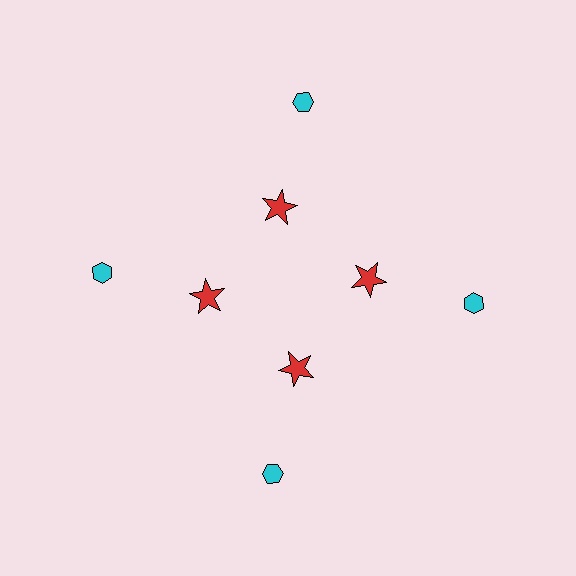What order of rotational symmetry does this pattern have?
This pattern has 4-fold rotational symmetry.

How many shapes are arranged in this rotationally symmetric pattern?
There are 8 shapes, arranged in 4 groups of 2.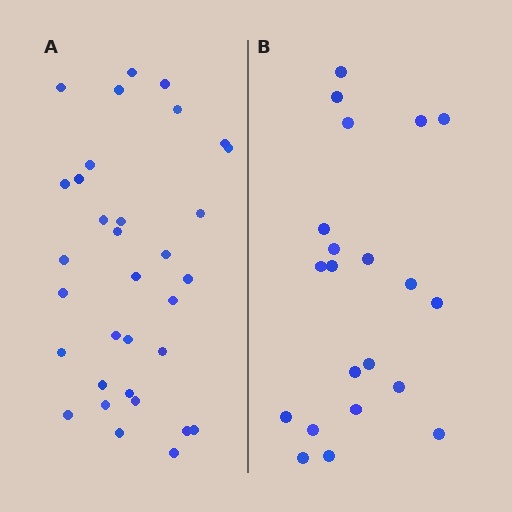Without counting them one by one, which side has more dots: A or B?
Region A (the left region) has more dots.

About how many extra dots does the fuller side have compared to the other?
Region A has roughly 12 or so more dots than region B.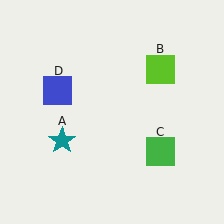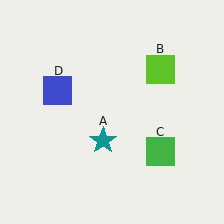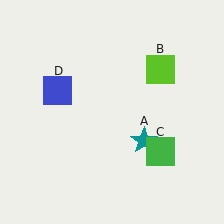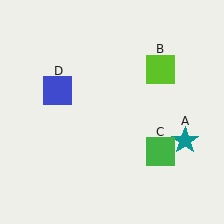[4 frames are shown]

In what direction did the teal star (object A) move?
The teal star (object A) moved right.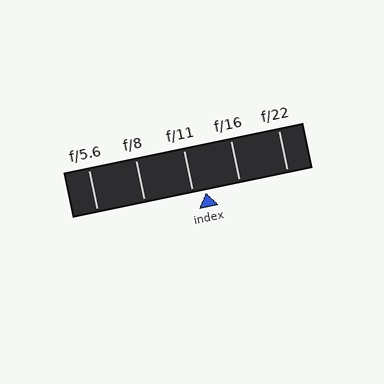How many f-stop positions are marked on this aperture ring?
There are 5 f-stop positions marked.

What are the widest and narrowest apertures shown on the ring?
The widest aperture shown is f/5.6 and the narrowest is f/22.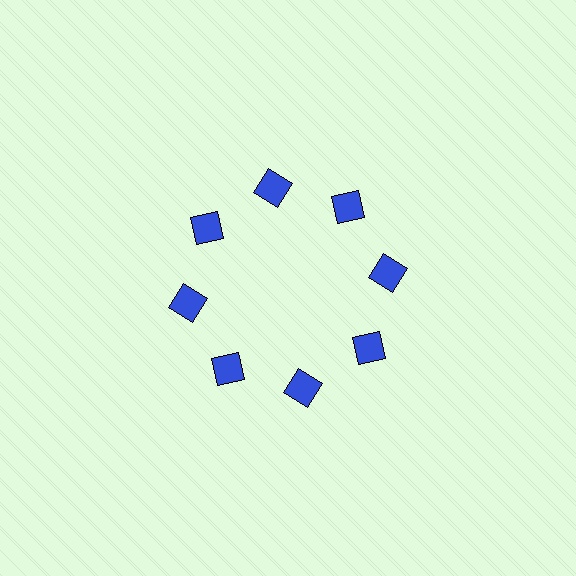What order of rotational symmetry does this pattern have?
This pattern has 8-fold rotational symmetry.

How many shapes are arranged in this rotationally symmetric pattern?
There are 8 shapes, arranged in 8 groups of 1.